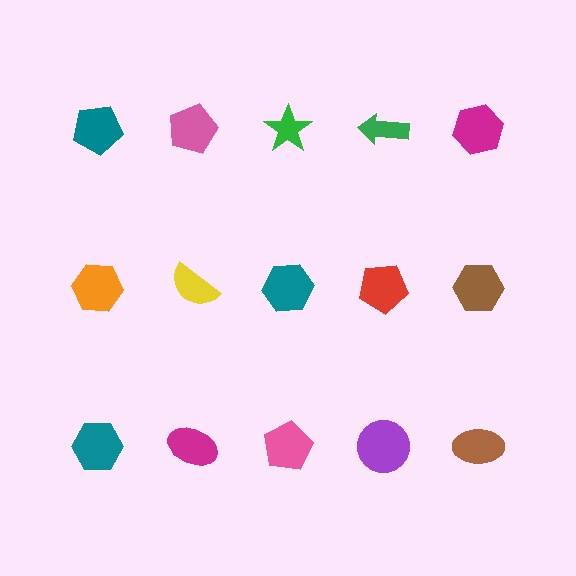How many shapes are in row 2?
5 shapes.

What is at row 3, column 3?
A pink pentagon.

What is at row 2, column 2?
A yellow semicircle.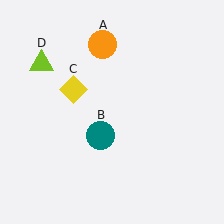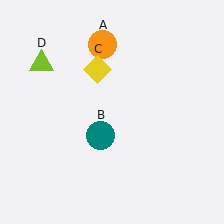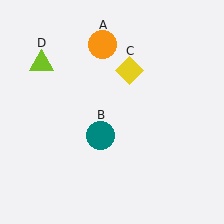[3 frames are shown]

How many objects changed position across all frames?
1 object changed position: yellow diamond (object C).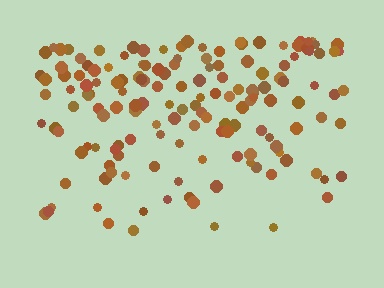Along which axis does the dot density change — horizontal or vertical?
Vertical.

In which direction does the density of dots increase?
From bottom to top, with the top side densest.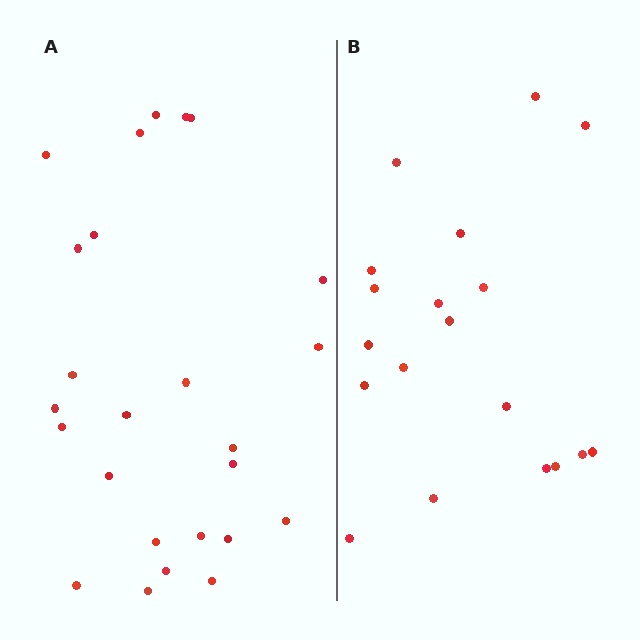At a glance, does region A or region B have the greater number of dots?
Region A (the left region) has more dots.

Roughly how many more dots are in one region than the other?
Region A has about 6 more dots than region B.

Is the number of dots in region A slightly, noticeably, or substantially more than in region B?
Region A has noticeably more, but not dramatically so. The ratio is roughly 1.3 to 1.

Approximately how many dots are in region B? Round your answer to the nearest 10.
About 20 dots. (The exact count is 19, which rounds to 20.)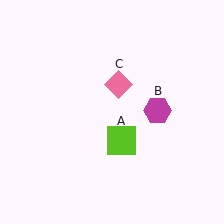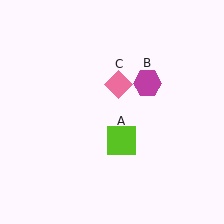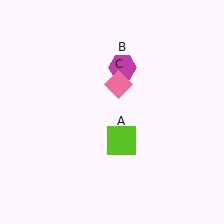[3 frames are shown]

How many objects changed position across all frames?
1 object changed position: magenta hexagon (object B).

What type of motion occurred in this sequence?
The magenta hexagon (object B) rotated counterclockwise around the center of the scene.